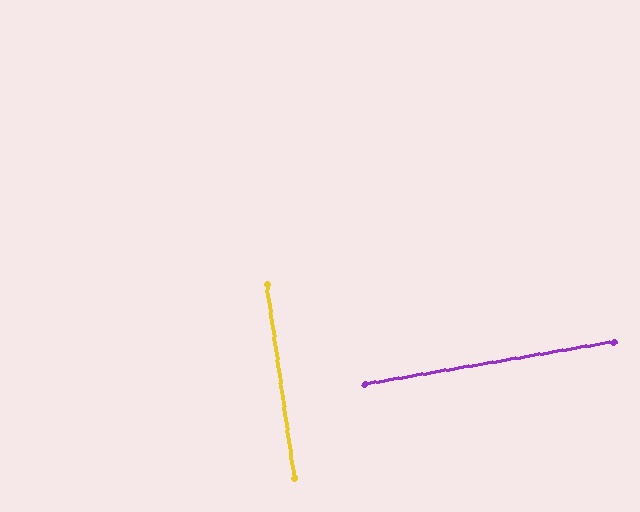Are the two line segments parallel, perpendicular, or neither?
Perpendicular — they meet at approximately 89°.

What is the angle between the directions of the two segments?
Approximately 89 degrees.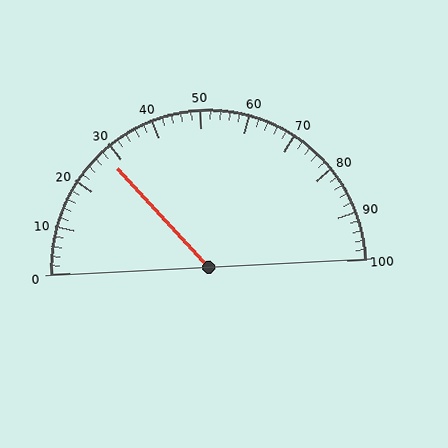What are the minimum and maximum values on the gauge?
The gauge ranges from 0 to 100.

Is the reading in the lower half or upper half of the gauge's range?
The reading is in the lower half of the range (0 to 100).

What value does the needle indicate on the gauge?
The needle indicates approximately 28.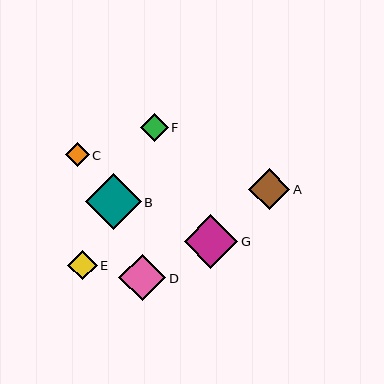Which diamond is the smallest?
Diamond C is the smallest with a size of approximately 24 pixels.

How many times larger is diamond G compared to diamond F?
Diamond G is approximately 2.0 times the size of diamond F.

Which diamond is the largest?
Diamond B is the largest with a size of approximately 56 pixels.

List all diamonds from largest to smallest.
From largest to smallest: B, G, D, A, E, F, C.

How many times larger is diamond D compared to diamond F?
Diamond D is approximately 1.7 times the size of diamond F.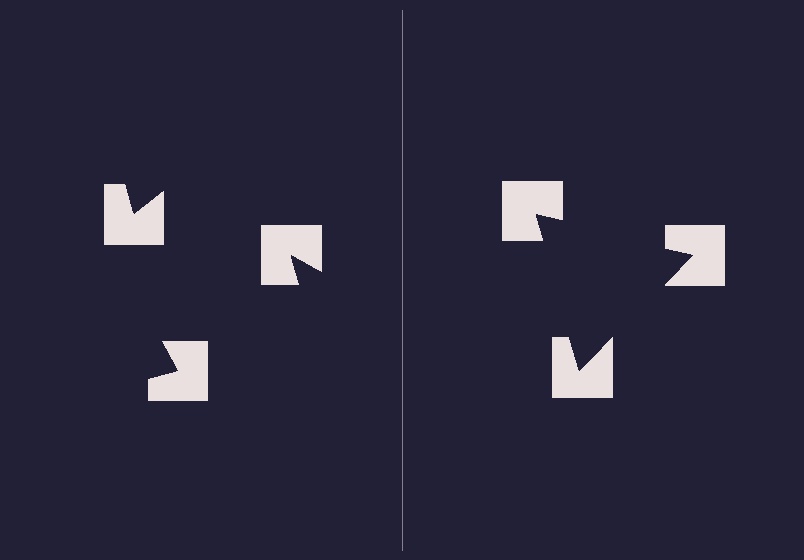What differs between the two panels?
The notched squares are positioned identically on both sides; only the wedge orientations differ. On the right they align to a triangle; on the left they are misaligned.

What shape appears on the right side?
An illusory triangle.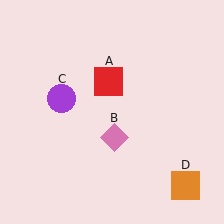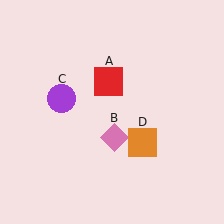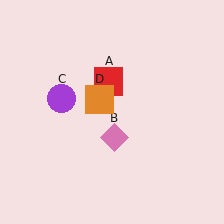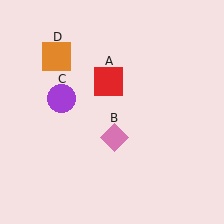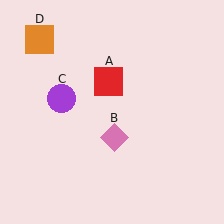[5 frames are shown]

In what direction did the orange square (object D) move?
The orange square (object D) moved up and to the left.